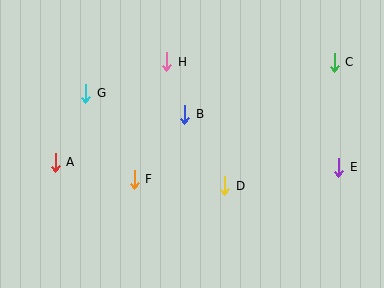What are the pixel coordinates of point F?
Point F is at (134, 179).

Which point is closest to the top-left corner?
Point G is closest to the top-left corner.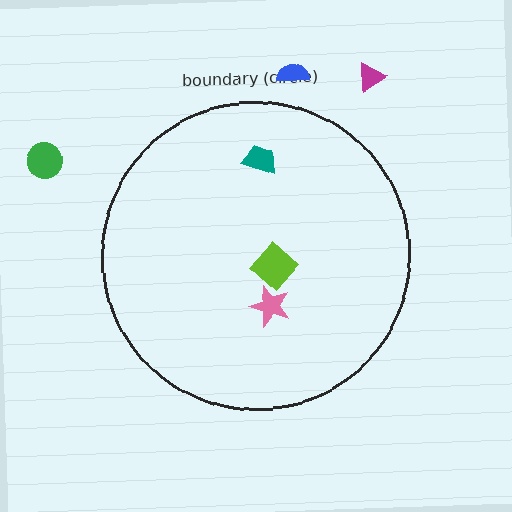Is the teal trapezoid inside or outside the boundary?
Inside.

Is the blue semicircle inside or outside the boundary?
Outside.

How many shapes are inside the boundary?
3 inside, 3 outside.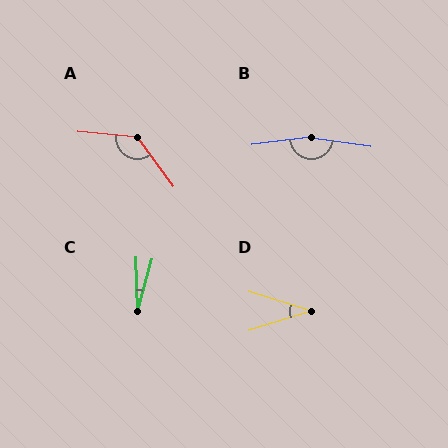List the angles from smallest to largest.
C (16°), D (35°), A (132°), B (165°).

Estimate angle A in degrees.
Approximately 132 degrees.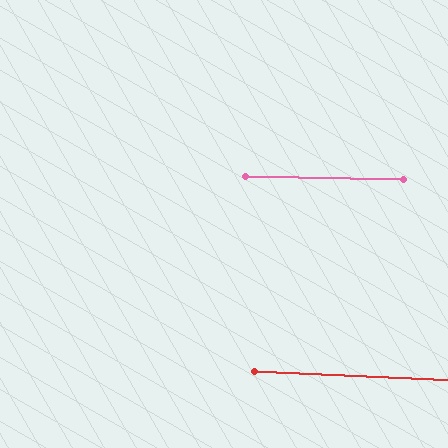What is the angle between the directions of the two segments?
Approximately 1 degree.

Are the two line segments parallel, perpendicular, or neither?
Parallel — their directions differ by only 1.5°.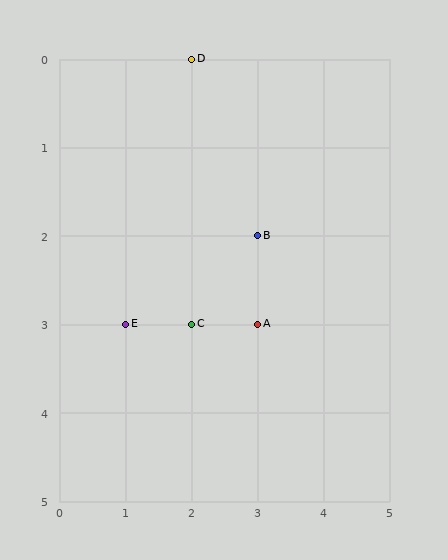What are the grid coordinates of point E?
Point E is at grid coordinates (1, 3).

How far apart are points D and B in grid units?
Points D and B are 1 column and 2 rows apart (about 2.2 grid units diagonally).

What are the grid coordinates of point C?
Point C is at grid coordinates (2, 3).